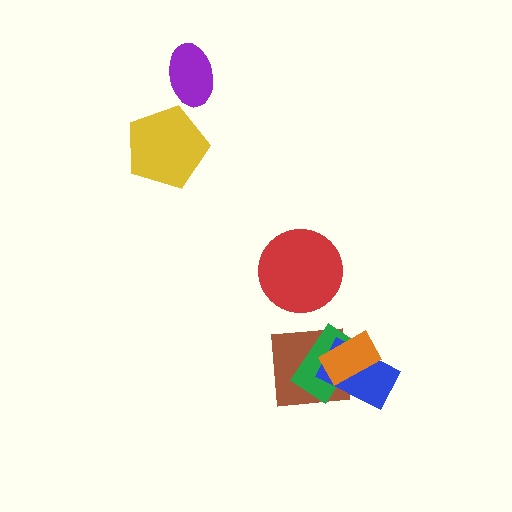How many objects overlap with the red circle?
0 objects overlap with the red circle.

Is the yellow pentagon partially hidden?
No, no other shape covers it.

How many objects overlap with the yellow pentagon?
0 objects overlap with the yellow pentagon.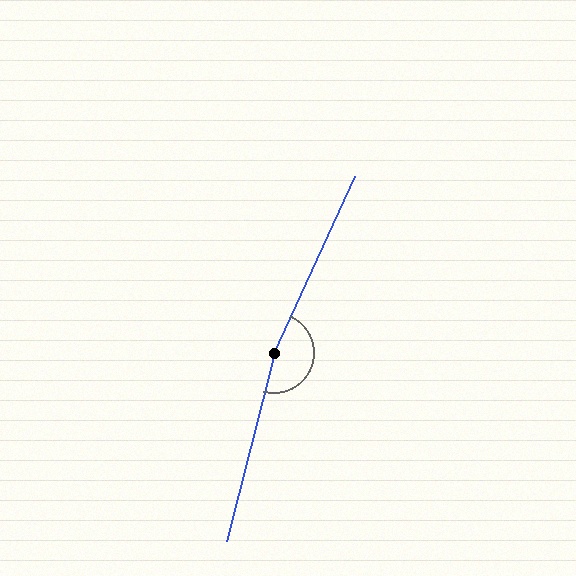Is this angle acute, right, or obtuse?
It is obtuse.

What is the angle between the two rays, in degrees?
Approximately 170 degrees.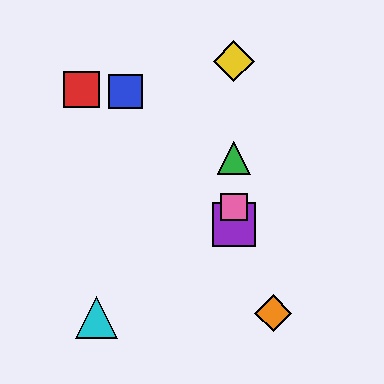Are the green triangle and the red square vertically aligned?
No, the green triangle is at x≈234 and the red square is at x≈81.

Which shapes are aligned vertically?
The green triangle, the yellow diamond, the purple square, the pink square are aligned vertically.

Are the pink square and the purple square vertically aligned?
Yes, both are at x≈234.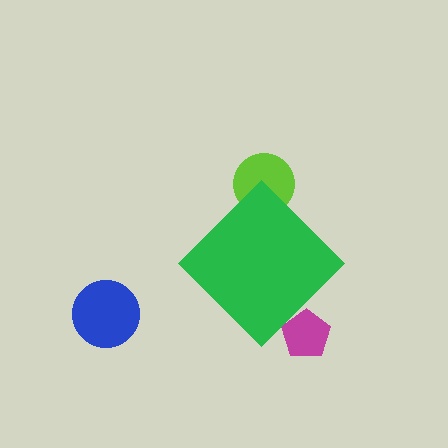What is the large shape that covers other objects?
A green diamond.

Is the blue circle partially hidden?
No, the blue circle is fully visible.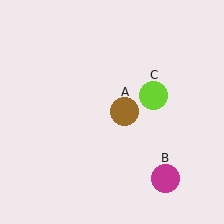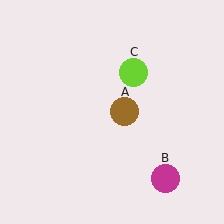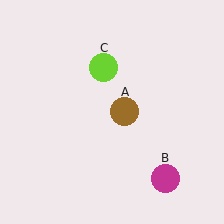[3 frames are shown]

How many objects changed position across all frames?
1 object changed position: lime circle (object C).